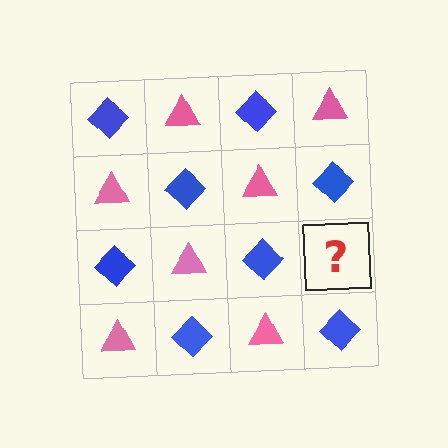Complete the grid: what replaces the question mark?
The question mark should be replaced with a pink triangle.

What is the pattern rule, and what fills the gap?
The rule is that it alternates blue diamond and pink triangle in a checkerboard pattern. The gap should be filled with a pink triangle.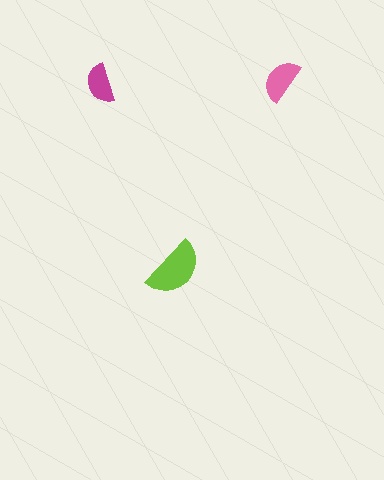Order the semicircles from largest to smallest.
the lime one, the pink one, the magenta one.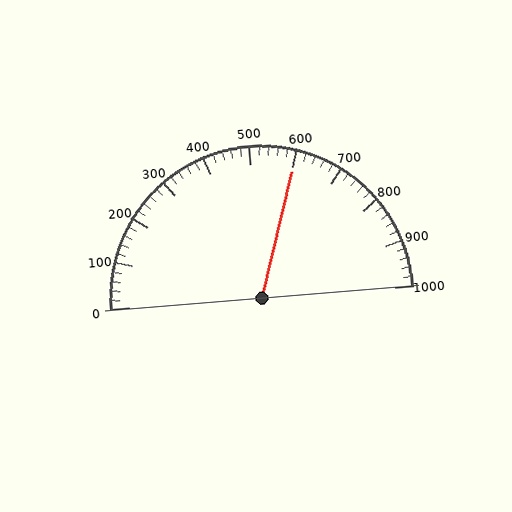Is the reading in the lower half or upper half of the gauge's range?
The reading is in the upper half of the range (0 to 1000).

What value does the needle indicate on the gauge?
The needle indicates approximately 600.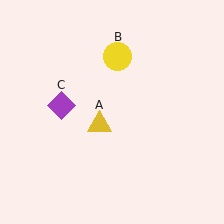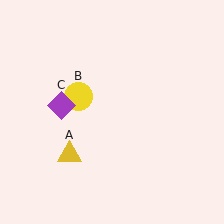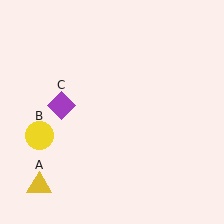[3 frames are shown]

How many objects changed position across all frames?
2 objects changed position: yellow triangle (object A), yellow circle (object B).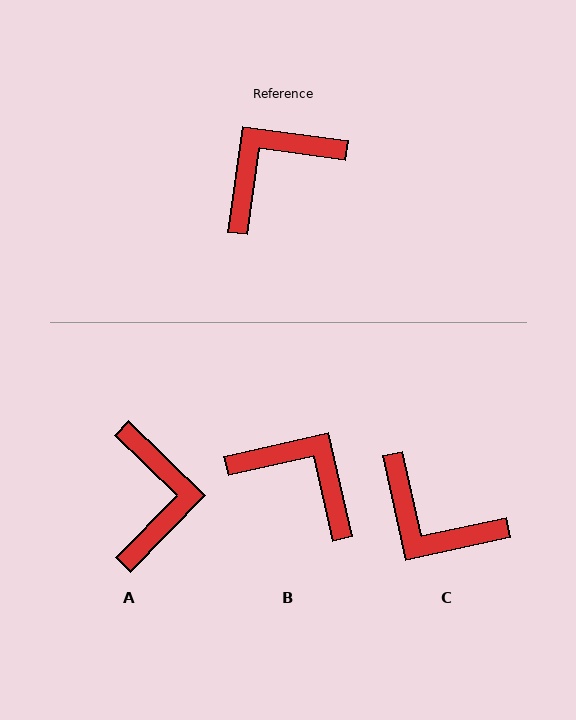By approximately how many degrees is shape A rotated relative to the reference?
Approximately 126 degrees clockwise.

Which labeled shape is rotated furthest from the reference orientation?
A, about 126 degrees away.